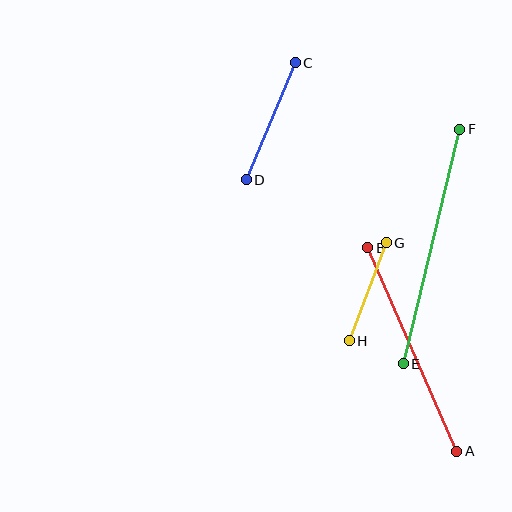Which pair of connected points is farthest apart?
Points E and F are farthest apart.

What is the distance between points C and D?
The distance is approximately 127 pixels.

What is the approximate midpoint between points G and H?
The midpoint is at approximately (368, 292) pixels.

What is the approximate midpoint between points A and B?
The midpoint is at approximately (412, 350) pixels.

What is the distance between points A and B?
The distance is approximately 222 pixels.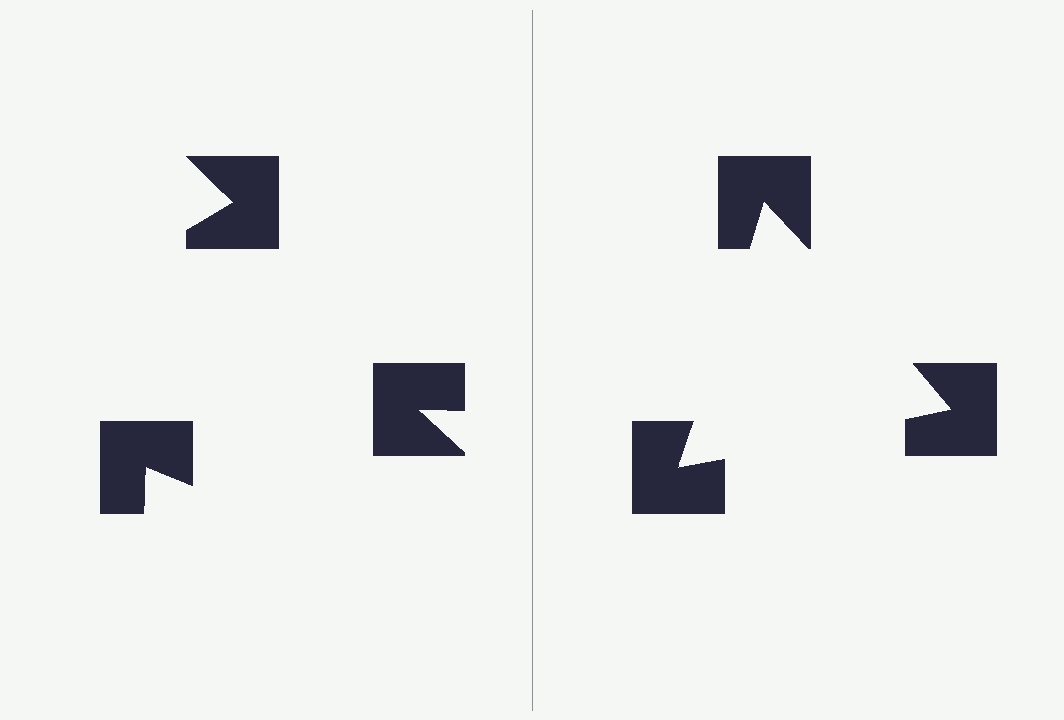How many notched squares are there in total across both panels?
6 — 3 on each side.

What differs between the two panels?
The notched squares are positioned identically on both sides; only the wedge orientations differ. On the right they align to a triangle; on the left they are misaligned.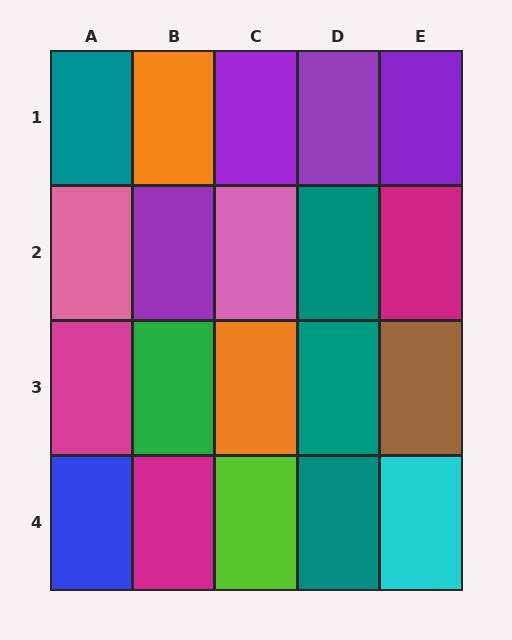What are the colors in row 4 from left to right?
Blue, magenta, lime, teal, cyan.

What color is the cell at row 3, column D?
Teal.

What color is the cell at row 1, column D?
Purple.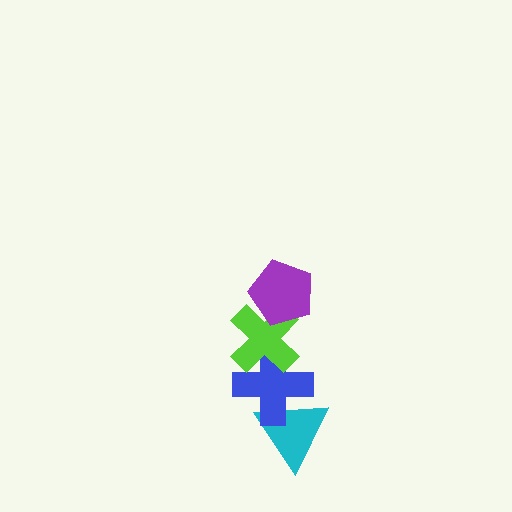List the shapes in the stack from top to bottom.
From top to bottom: the purple pentagon, the lime cross, the blue cross, the cyan triangle.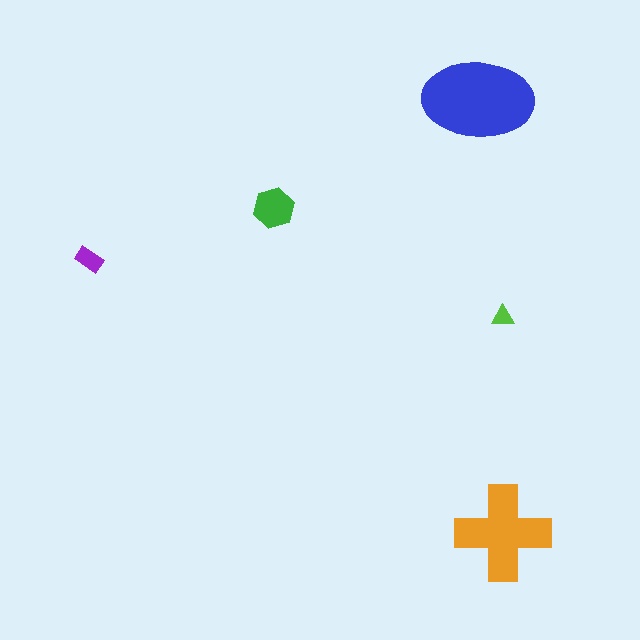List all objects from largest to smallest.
The blue ellipse, the orange cross, the green hexagon, the purple rectangle, the lime triangle.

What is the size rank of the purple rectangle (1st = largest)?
4th.